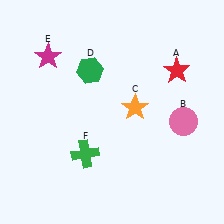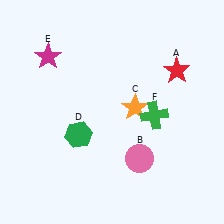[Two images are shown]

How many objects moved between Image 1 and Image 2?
3 objects moved between the two images.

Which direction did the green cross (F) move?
The green cross (F) moved right.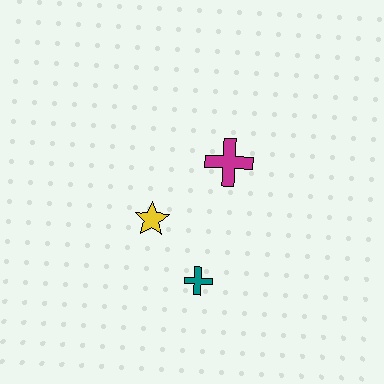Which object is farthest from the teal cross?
The magenta cross is farthest from the teal cross.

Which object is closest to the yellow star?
The teal cross is closest to the yellow star.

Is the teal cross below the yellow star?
Yes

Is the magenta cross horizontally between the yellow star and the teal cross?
No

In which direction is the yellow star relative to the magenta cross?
The yellow star is to the left of the magenta cross.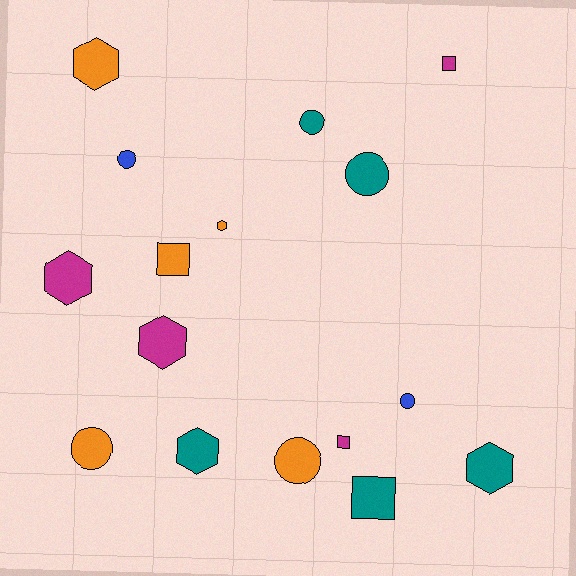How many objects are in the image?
There are 16 objects.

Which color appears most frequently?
Teal, with 5 objects.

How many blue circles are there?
There are 2 blue circles.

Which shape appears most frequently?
Circle, with 6 objects.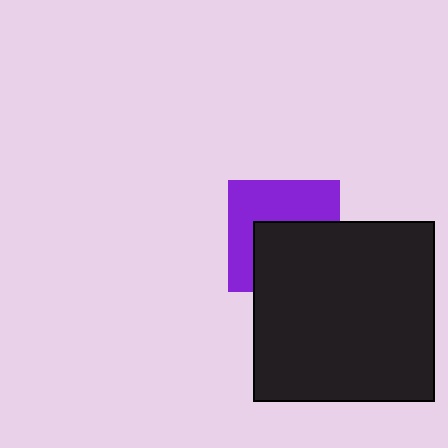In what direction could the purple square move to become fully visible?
The purple square could move up. That would shift it out from behind the black square entirely.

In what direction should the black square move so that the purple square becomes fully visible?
The black square should move down. That is the shortest direction to clear the overlap and leave the purple square fully visible.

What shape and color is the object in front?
The object in front is a black square.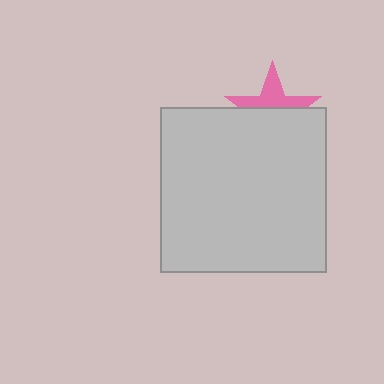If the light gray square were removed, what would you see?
You would see the complete pink star.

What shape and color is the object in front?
The object in front is a light gray square.